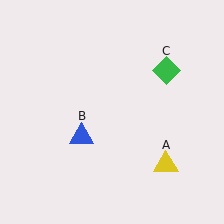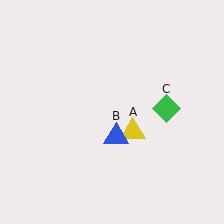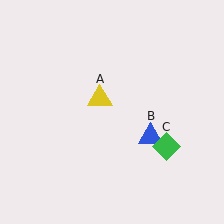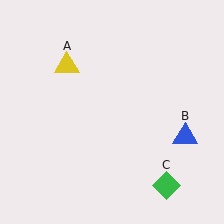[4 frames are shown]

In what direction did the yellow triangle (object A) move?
The yellow triangle (object A) moved up and to the left.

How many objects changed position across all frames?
3 objects changed position: yellow triangle (object A), blue triangle (object B), green diamond (object C).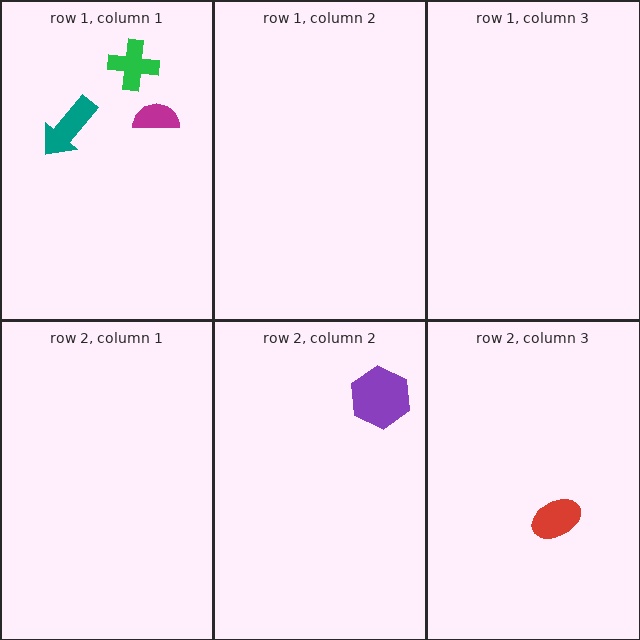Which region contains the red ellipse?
The row 2, column 3 region.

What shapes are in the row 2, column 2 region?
The purple hexagon.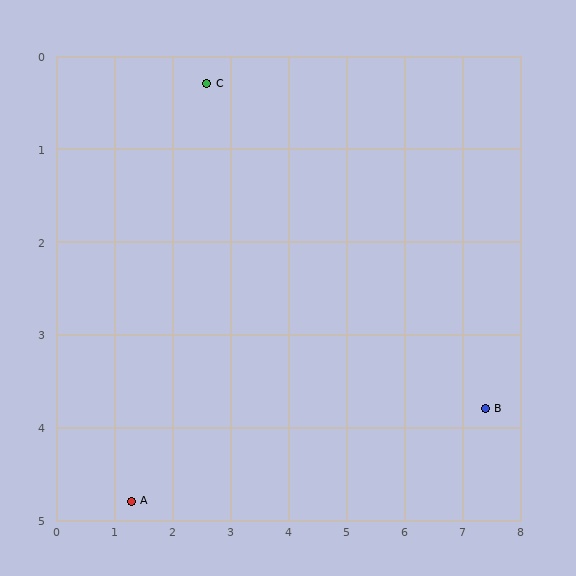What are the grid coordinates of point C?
Point C is at approximately (2.6, 0.3).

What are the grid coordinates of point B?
Point B is at approximately (7.4, 3.8).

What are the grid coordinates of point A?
Point A is at approximately (1.3, 4.8).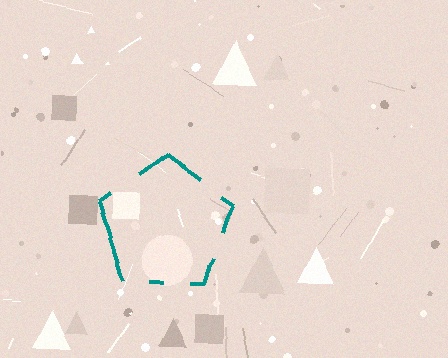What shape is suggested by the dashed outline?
The dashed outline suggests a pentagon.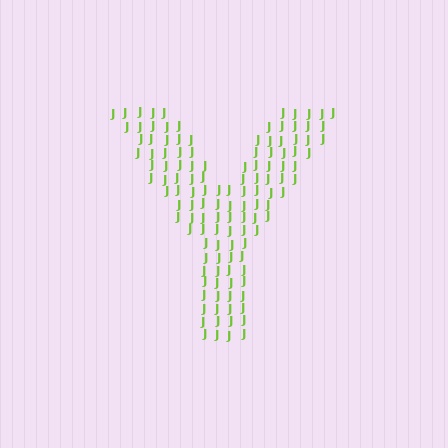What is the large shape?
The large shape is the letter Y.